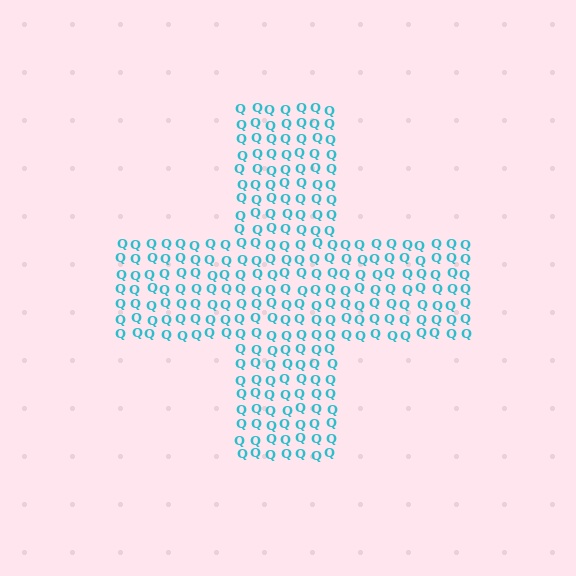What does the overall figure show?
The overall figure shows a cross.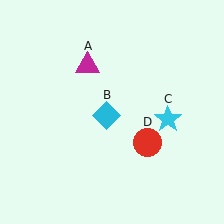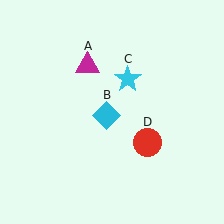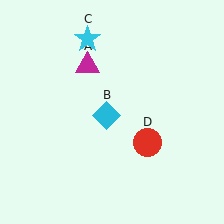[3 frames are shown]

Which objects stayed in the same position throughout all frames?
Magenta triangle (object A) and cyan diamond (object B) and red circle (object D) remained stationary.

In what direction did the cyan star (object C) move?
The cyan star (object C) moved up and to the left.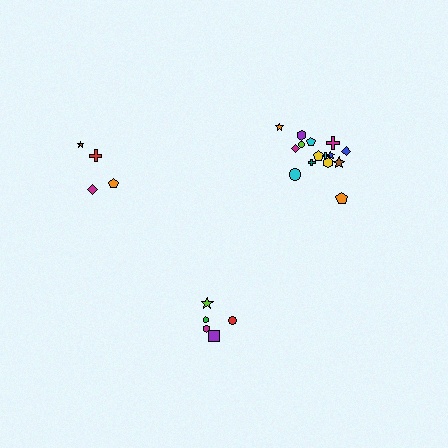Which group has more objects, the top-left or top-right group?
The top-right group.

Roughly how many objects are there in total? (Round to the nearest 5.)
Roughly 25 objects in total.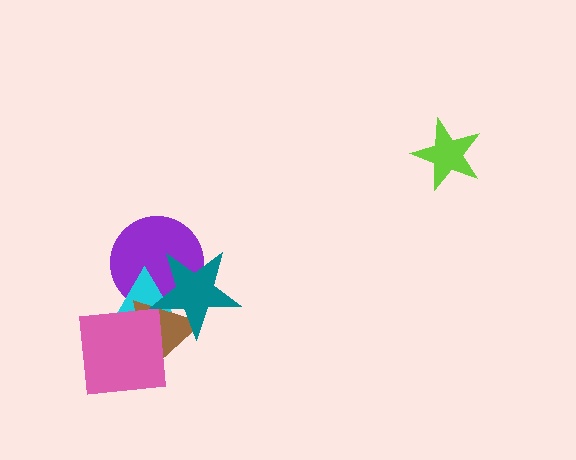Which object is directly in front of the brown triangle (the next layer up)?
The pink square is directly in front of the brown triangle.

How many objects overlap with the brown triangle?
4 objects overlap with the brown triangle.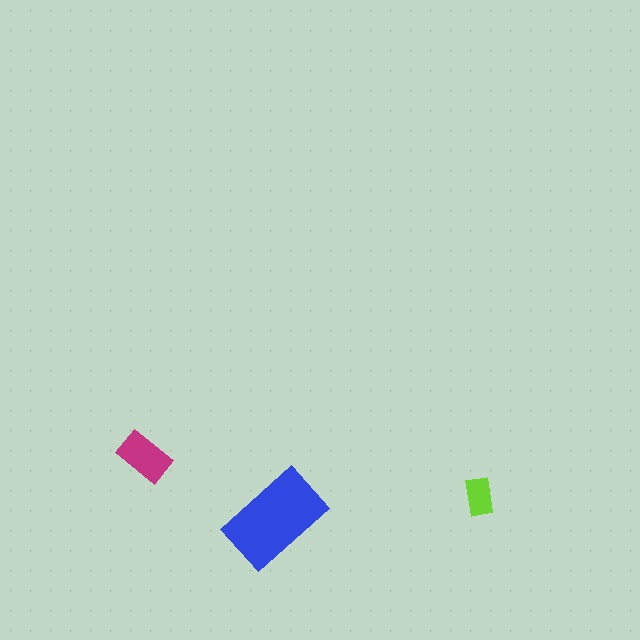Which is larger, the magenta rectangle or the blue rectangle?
The blue one.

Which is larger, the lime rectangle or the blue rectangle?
The blue one.